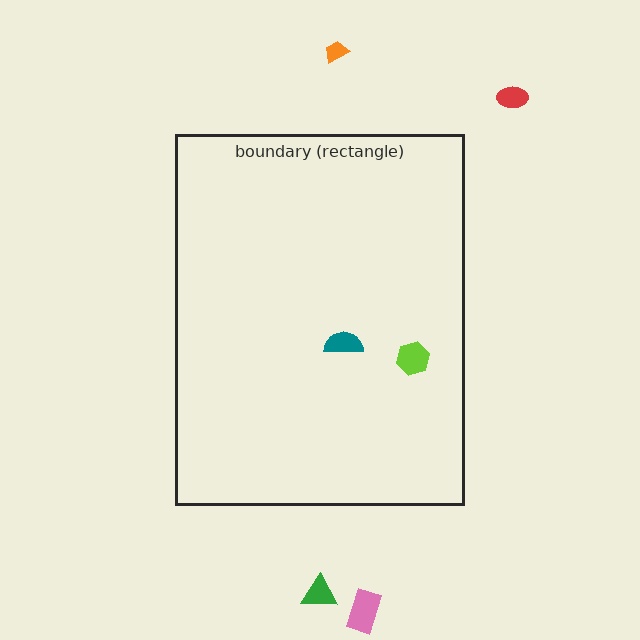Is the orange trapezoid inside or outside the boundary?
Outside.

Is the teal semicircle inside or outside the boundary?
Inside.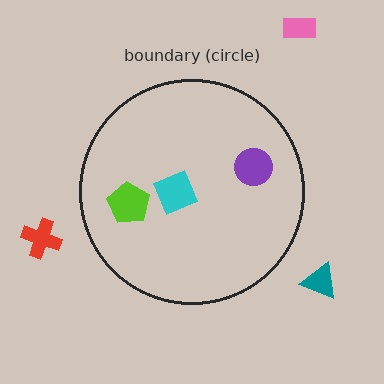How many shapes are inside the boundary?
3 inside, 3 outside.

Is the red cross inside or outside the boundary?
Outside.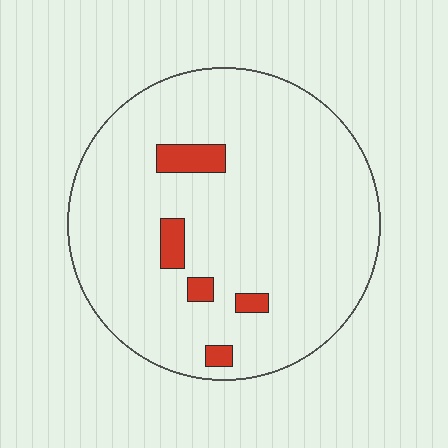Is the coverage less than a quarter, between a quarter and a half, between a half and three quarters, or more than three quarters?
Less than a quarter.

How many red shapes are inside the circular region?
5.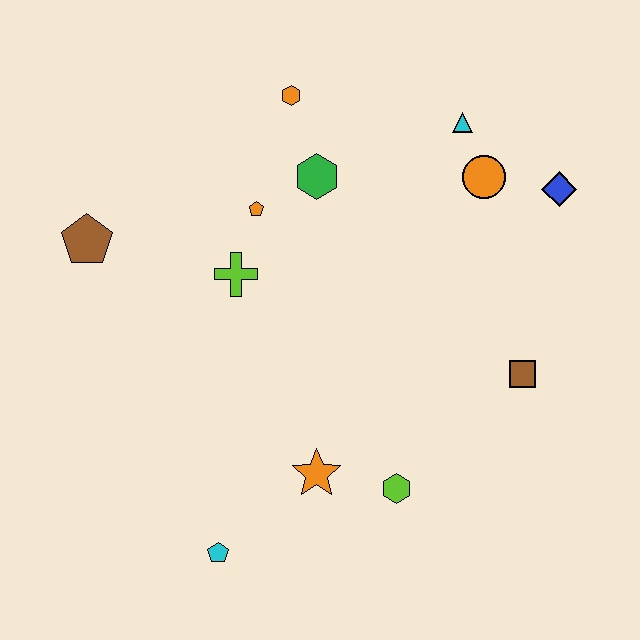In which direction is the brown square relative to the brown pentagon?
The brown square is to the right of the brown pentagon.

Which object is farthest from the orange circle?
The cyan pentagon is farthest from the orange circle.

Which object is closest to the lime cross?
The orange pentagon is closest to the lime cross.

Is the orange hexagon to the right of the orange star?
No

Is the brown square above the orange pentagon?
No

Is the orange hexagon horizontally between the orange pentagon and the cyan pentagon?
No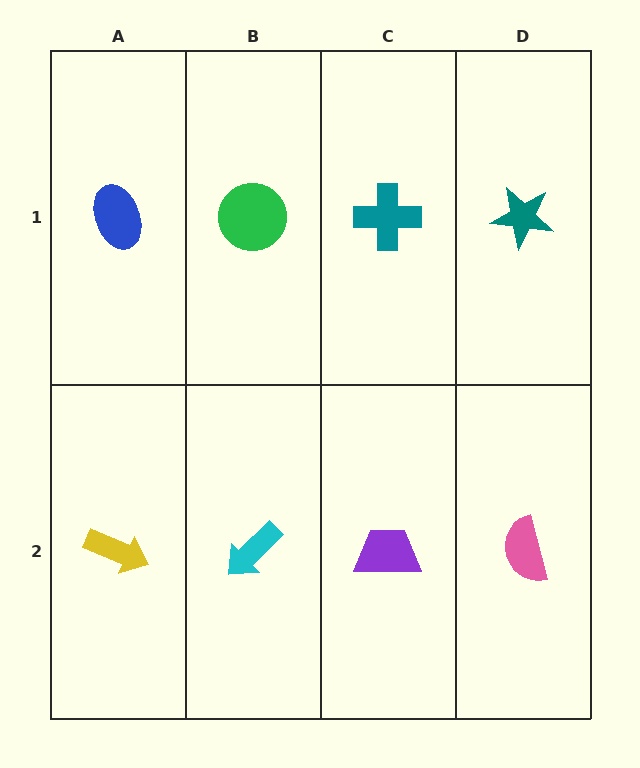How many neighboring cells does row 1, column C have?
3.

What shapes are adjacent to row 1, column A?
A yellow arrow (row 2, column A), a green circle (row 1, column B).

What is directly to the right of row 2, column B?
A purple trapezoid.